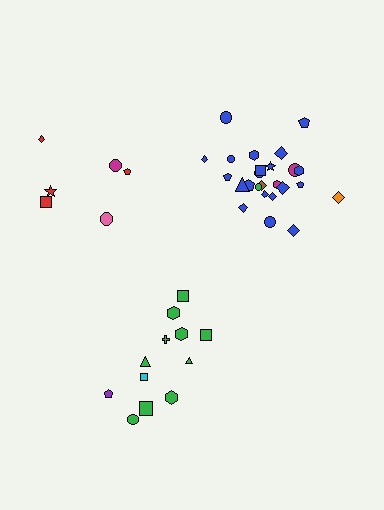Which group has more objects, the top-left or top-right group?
The top-right group.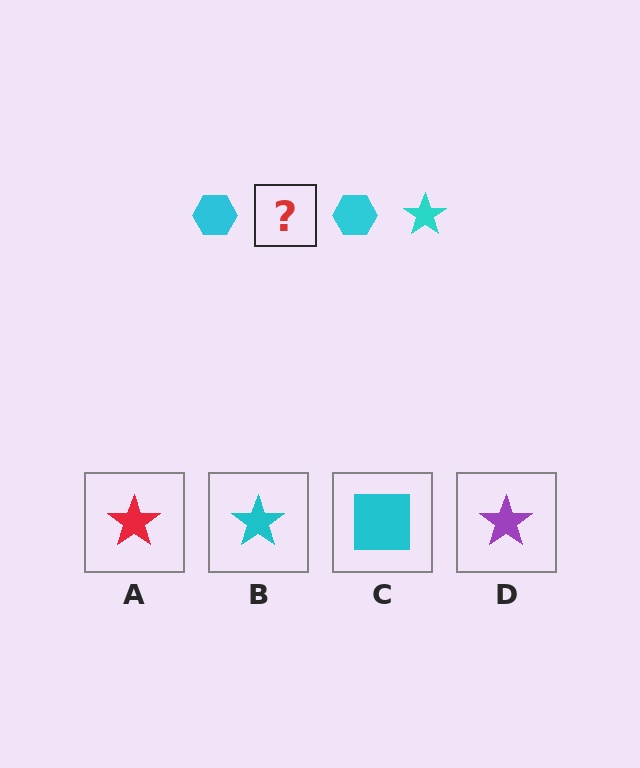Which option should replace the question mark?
Option B.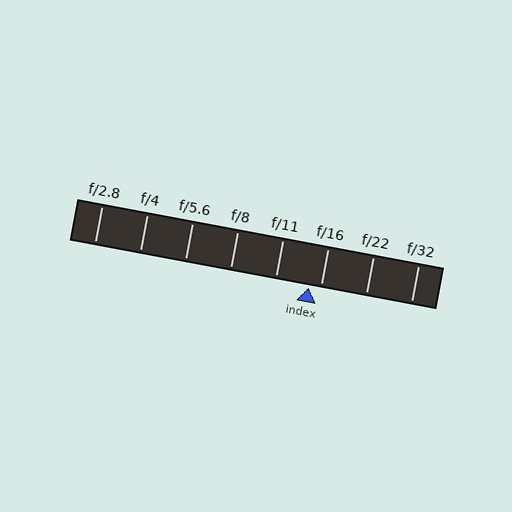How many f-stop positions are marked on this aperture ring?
There are 8 f-stop positions marked.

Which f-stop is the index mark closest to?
The index mark is closest to f/16.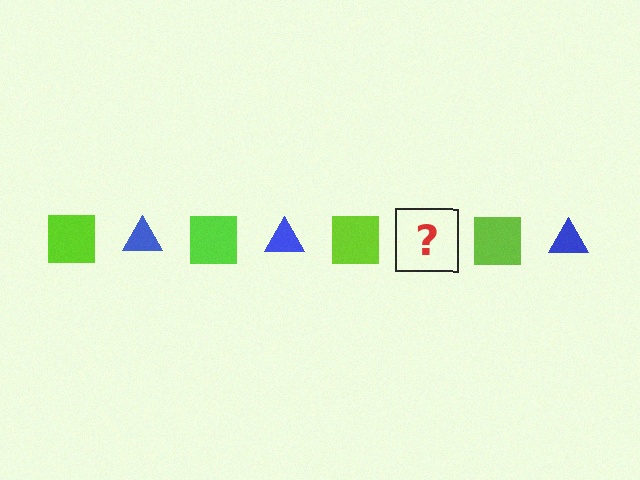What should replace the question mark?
The question mark should be replaced with a blue triangle.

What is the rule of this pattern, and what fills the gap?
The rule is that the pattern alternates between lime square and blue triangle. The gap should be filled with a blue triangle.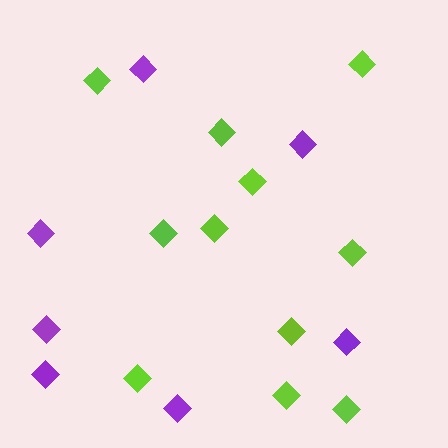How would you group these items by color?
There are 2 groups: one group of lime diamonds (11) and one group of purple diamonds (7).